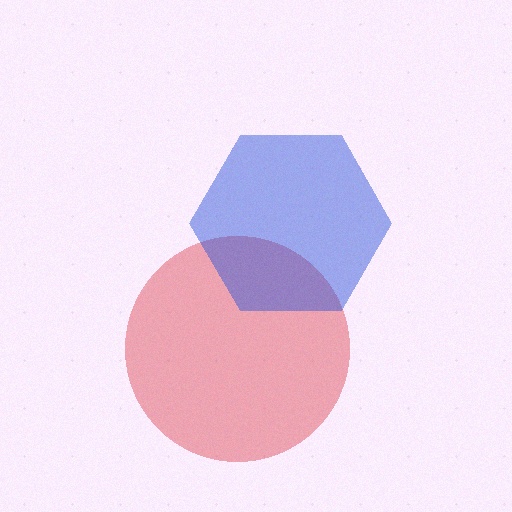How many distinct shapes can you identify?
There are 2 distinct shapes: a red circle, a blue hexagon.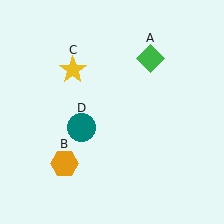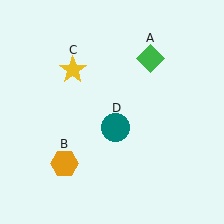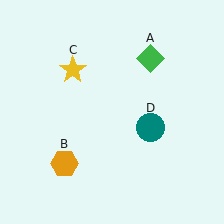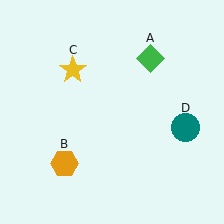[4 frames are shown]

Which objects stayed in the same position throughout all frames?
Green diamond (object A) and orange hexagon (object B) and yellow star (object C) remained stationary.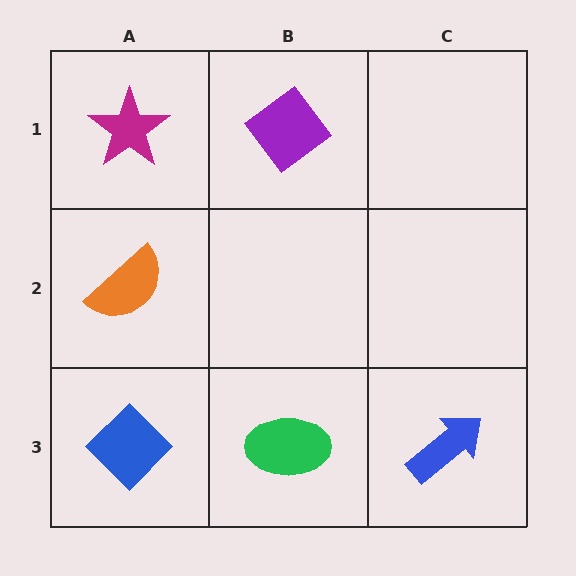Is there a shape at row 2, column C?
No, that cell is empty.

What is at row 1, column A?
A magenta star.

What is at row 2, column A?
An orange semicircle.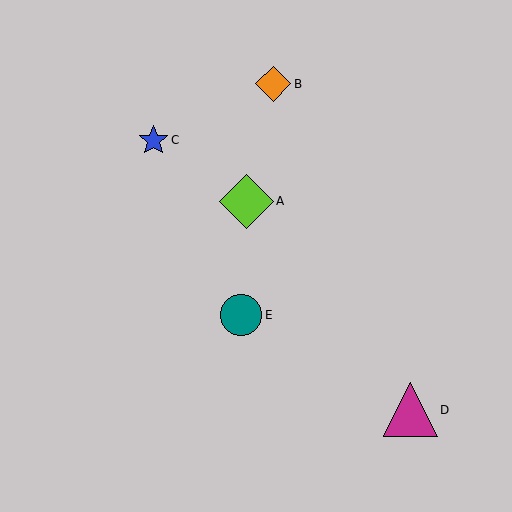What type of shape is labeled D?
Shape D is a magenta triangle.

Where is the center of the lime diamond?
The center of the lime diamond is at (246, 201).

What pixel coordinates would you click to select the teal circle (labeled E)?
Click at (241, 315) to select the teal circle E.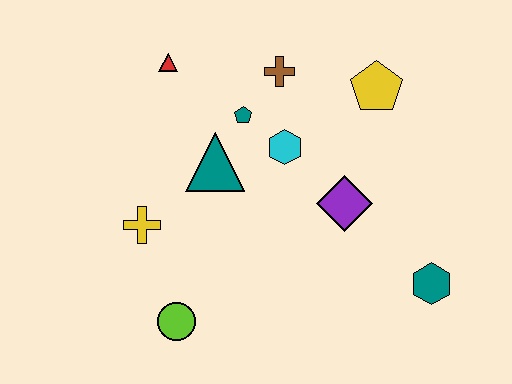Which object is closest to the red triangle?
The teal pentagon is closest to the red triangle.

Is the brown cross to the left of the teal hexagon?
Yes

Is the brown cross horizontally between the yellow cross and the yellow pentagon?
Yes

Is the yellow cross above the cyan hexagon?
No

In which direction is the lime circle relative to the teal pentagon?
The lime circle is below the teal pentagon.